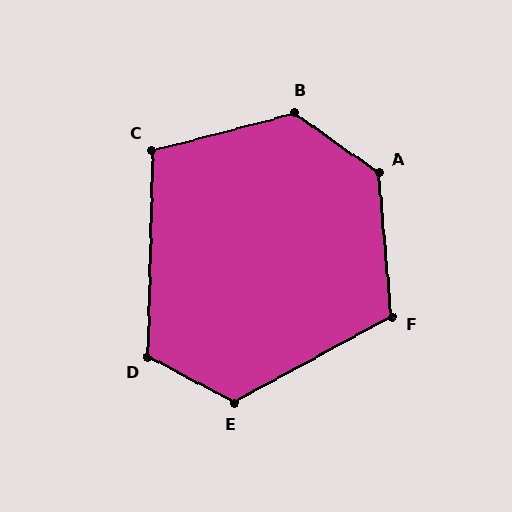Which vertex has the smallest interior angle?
C, at approximately 106 degrees.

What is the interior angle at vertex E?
Approximately 124 degrees (obtuse).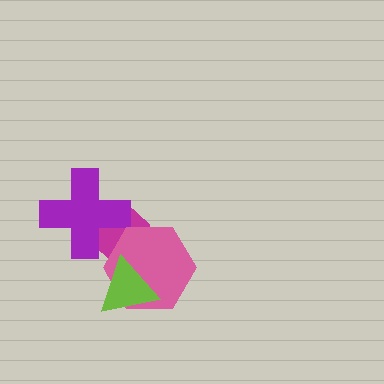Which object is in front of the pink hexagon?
The lime triangle is in front of the pink hexagon.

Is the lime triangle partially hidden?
No, no other shape covers it.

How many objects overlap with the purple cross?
1 object overlaps with the purple cross.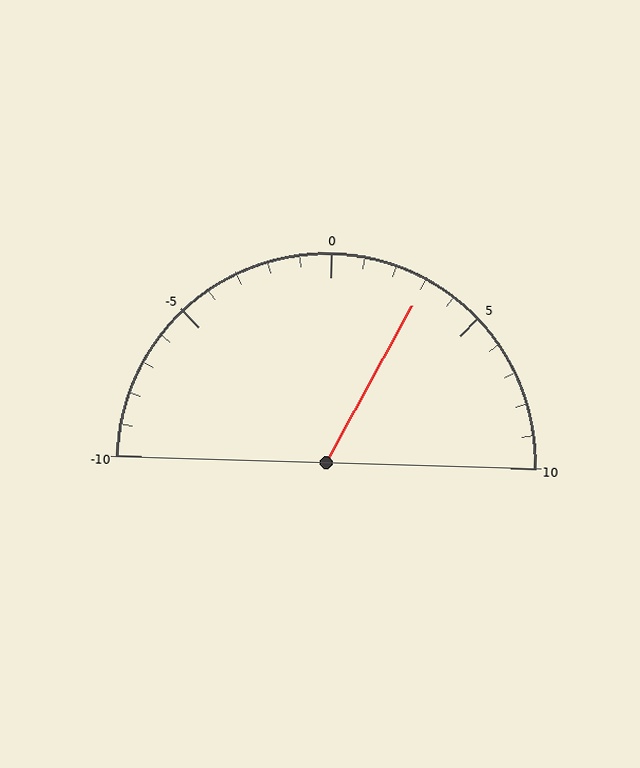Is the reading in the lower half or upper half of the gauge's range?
The reading is in the upper half of the range (-10 to 10).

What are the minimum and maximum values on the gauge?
The gauge ranges from -10 to 10.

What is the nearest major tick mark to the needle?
The nearest major tick mark is 5.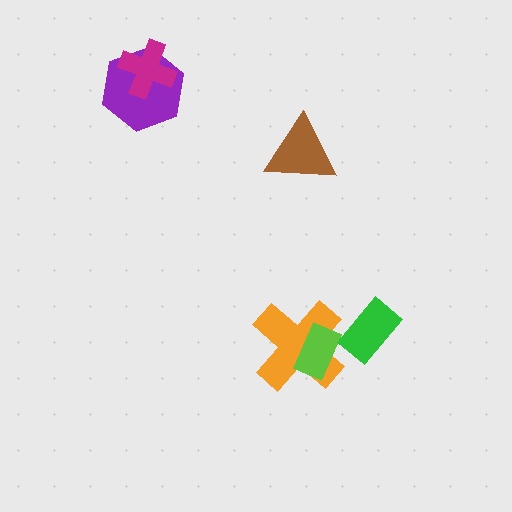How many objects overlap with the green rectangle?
0 objects overlap with the green rectangle.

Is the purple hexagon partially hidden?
Yes, it is partially covered by another shape.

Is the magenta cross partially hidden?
No, no other shape covers it.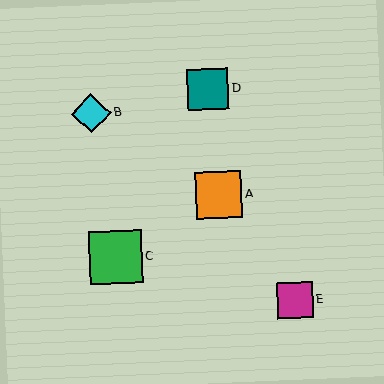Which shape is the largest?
The green square (labeled C) is the largest.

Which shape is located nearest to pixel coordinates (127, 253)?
The green square (labeled C) at (116, 257) is nearest to that location.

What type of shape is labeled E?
Shape E is a magenta square.